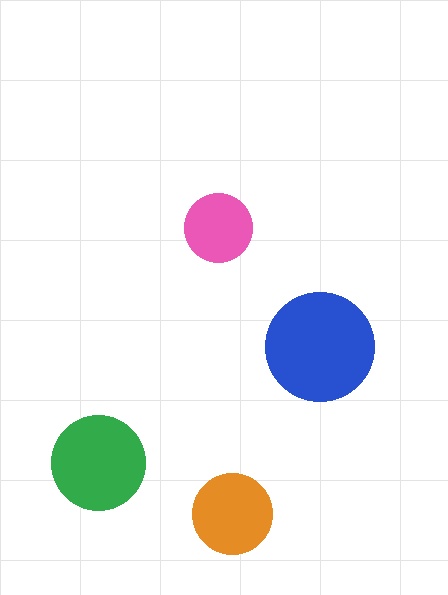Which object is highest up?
The pink circle is topmost.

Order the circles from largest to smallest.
the blue one, the green one, the orange one, the pink one.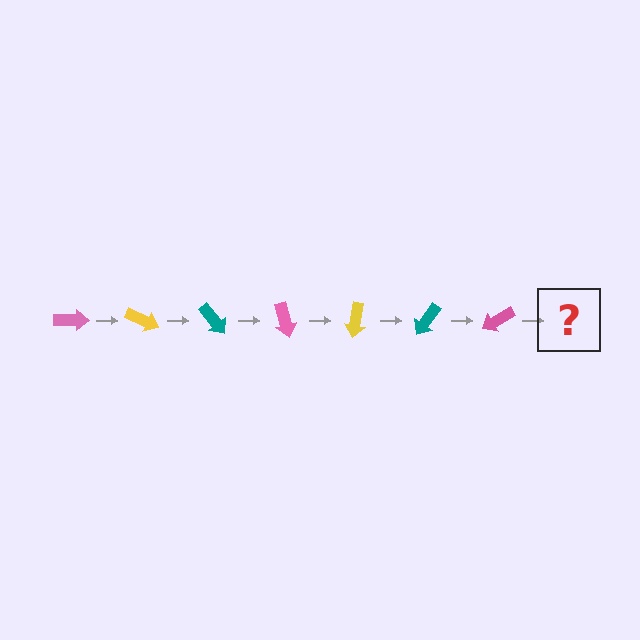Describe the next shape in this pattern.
It should be a yellow arrow, rotated 175 degrees from the start.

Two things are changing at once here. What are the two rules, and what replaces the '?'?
The two rules are that it rotates 25 degrees each step and the color cycles through pink, yellow, and teal. The '?' should be a yellow arrow, rotated 175 degrees from the start.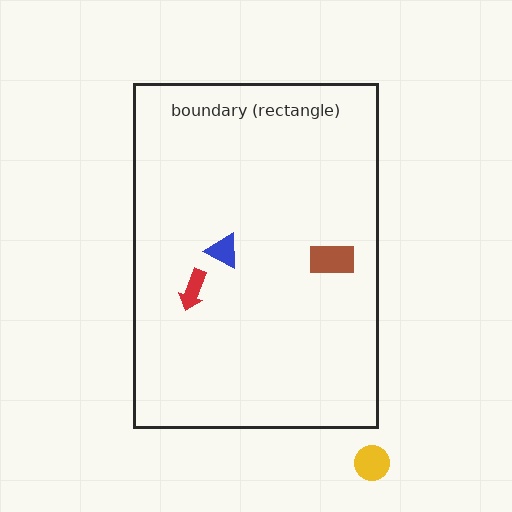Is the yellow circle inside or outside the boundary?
Outside.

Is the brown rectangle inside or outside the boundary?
Inside.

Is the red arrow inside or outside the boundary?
Inside.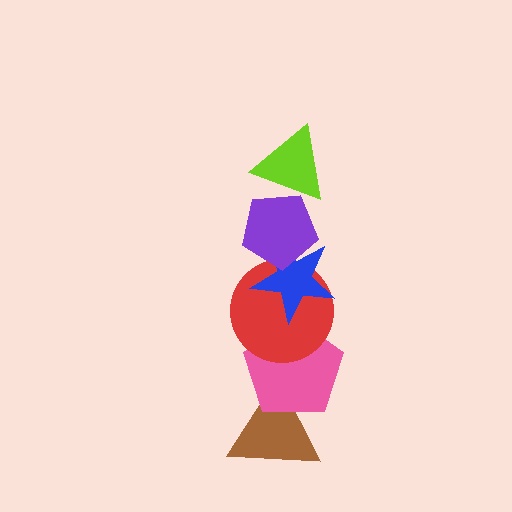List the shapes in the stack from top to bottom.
From top to bottom: the lime triangle, the purple pentagon, the blue star, the red circle, the pink pentagon, the brown triangle.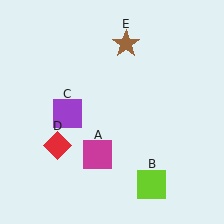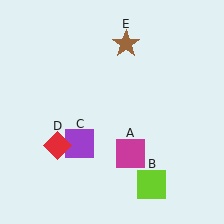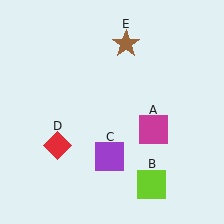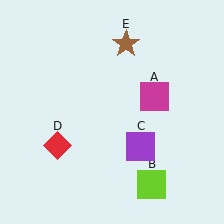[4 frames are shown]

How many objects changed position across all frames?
2 objects changed position: magenta square (object A), purple square (object C).